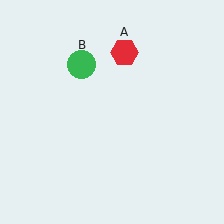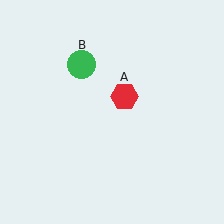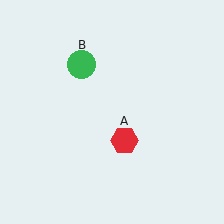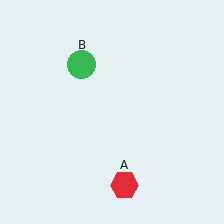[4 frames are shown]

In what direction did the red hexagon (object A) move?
The red hexagon (object A) moved down.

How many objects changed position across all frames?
1 object changed position: red hexagon (object A).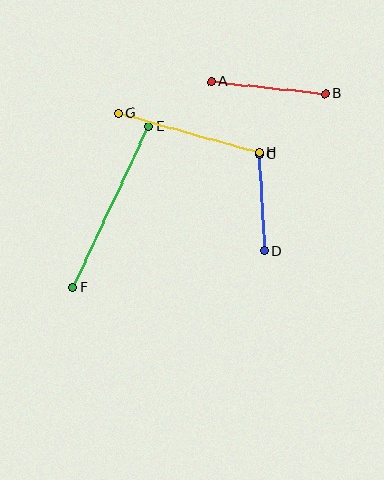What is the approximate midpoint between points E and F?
The midpoint is at approximately (111, 207) pixels.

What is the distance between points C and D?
The distance is approximately 96 pixels.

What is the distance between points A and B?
The distance is approximately 115 pixels.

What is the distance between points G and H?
The distance is approximately 146 pixels.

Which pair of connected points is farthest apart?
Points E and F are farthest apart.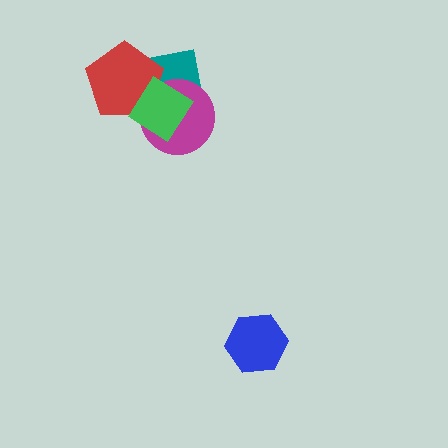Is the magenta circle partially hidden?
Yes, it is partially covered by another shape.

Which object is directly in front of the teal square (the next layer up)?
The magenta circle is directly in front of the teal square.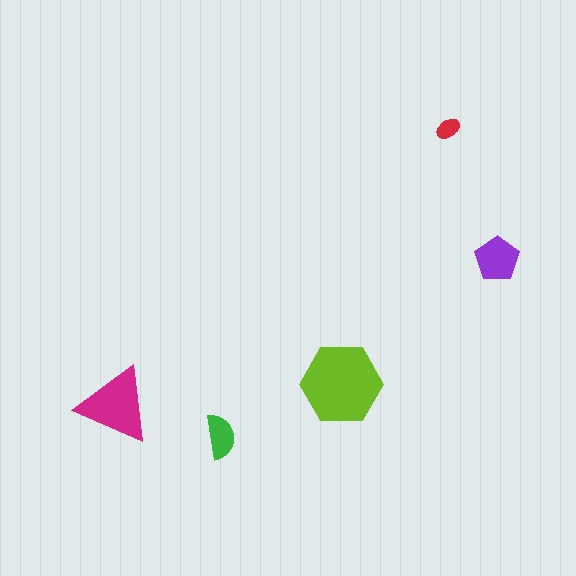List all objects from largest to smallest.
The lime hexagon, the magenta triangle, the purple pentagon, the green semicircle, the red ellipse.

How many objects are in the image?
There are 5 objects in the image.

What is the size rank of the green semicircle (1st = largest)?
4th.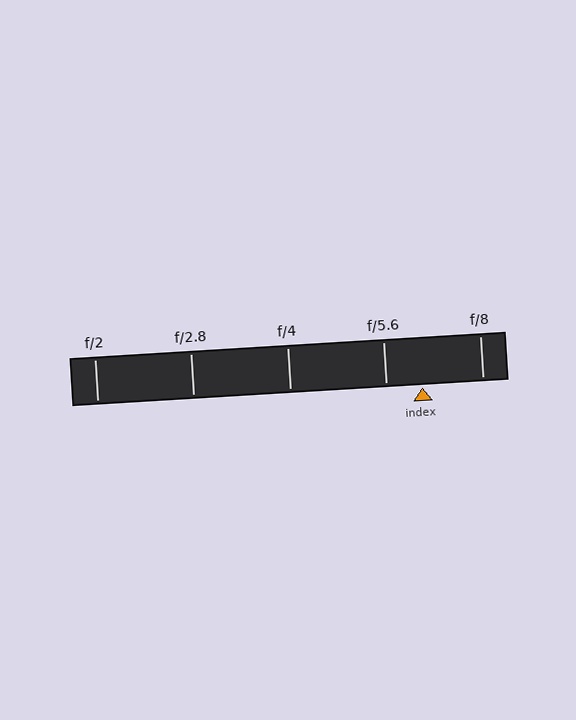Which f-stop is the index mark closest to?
The index mark is closest to f/5.6.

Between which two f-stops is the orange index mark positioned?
The index mark is between f/5.6 and f/8.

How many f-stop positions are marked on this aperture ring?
There are 5 f-stop positions marked.